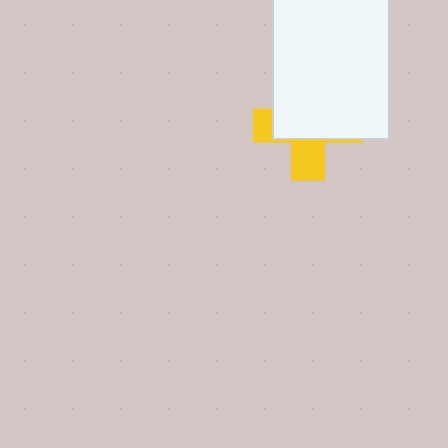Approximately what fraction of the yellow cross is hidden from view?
Roughly 64% of the yellow cross is hidden behind the white rectangle.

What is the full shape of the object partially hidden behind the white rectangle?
The partially hidden object is a yellow cross.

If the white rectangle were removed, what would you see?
You would see the complete yellow cross.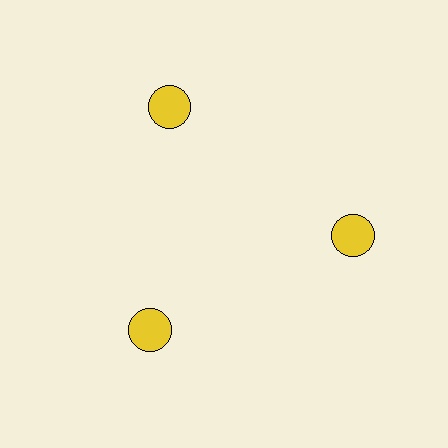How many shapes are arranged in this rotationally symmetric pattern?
There are 3 shapes, arranged in 3 groups of 1.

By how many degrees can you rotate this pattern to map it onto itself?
The pattern maps onto itself every 120 degrees of rotation.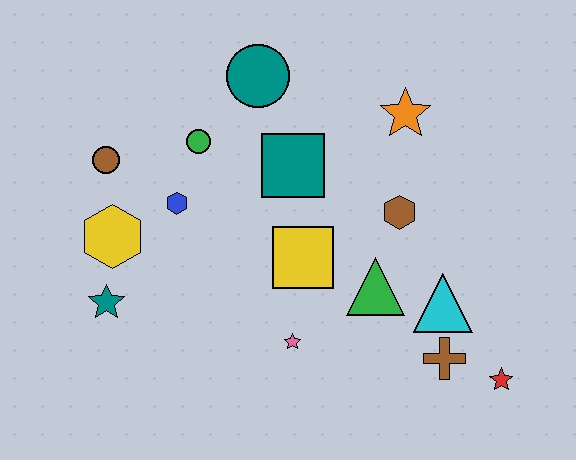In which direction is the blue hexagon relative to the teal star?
The blue hexagon is above the teal star.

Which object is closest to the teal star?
The yellow hexagon is closest to the teal star.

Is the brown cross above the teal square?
No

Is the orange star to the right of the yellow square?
Yes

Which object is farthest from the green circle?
The red star is farthest from the green circle.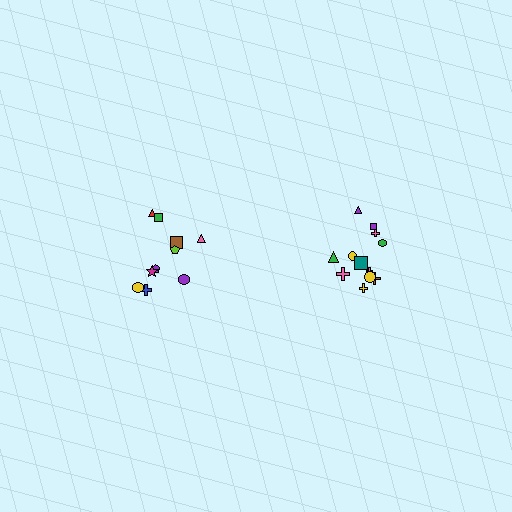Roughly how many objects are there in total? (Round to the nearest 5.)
Roughly 20 objects in total.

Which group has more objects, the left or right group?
The right group.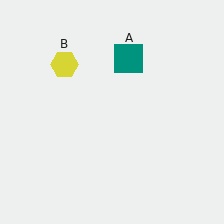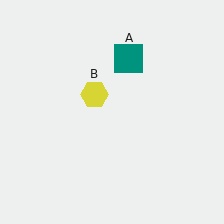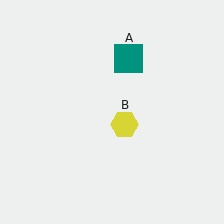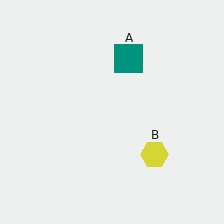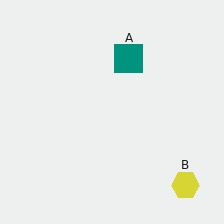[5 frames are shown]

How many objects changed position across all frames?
1 object changed position: yellow hexagon (object B).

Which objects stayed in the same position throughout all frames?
Teal square (object A) remained stationary.